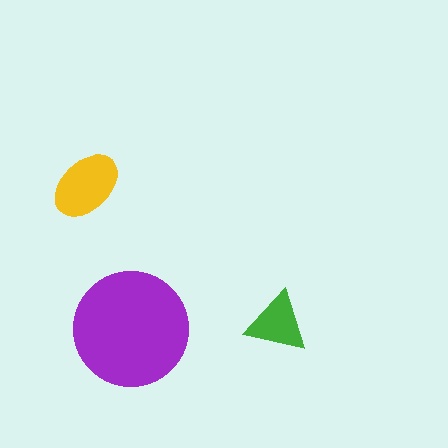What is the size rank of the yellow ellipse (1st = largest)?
2nd.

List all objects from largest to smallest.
The purple circle, the yellow ellipse, the green triangle.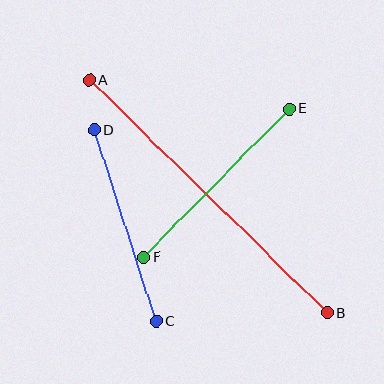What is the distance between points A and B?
The distance is approximately 332 pixels.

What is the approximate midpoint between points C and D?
The midpoint is at approximately (125, 226) pixels.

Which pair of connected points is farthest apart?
Points A and B are farthest apart.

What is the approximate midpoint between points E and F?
The midpoint is at approximately (216, 183) pixels.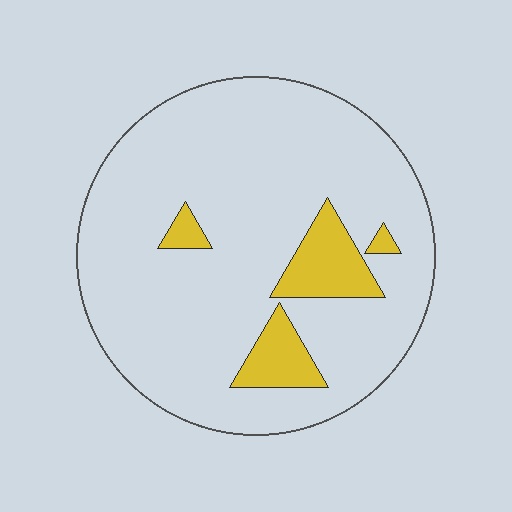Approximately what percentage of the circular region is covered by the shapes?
Approximately 10%.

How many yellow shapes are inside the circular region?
4.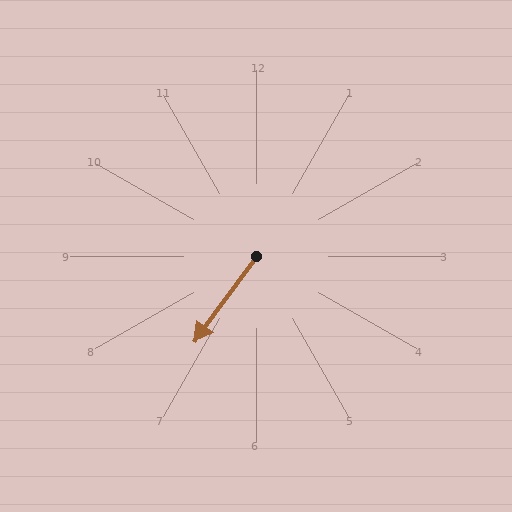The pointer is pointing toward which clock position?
Roughly 7 o'clock.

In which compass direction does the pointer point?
Southwest.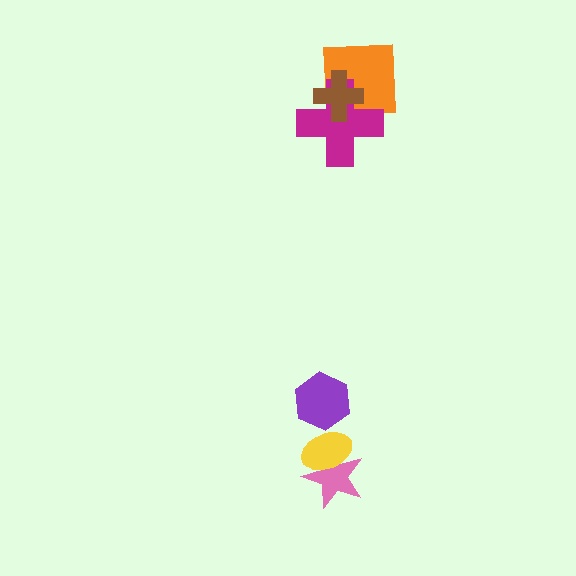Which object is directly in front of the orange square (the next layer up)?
The magenta cross is directly in front of the orange square.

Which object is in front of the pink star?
The yellow ellipse is in front of the pink star.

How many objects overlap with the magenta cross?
2 objects overlap with the magenta cross.